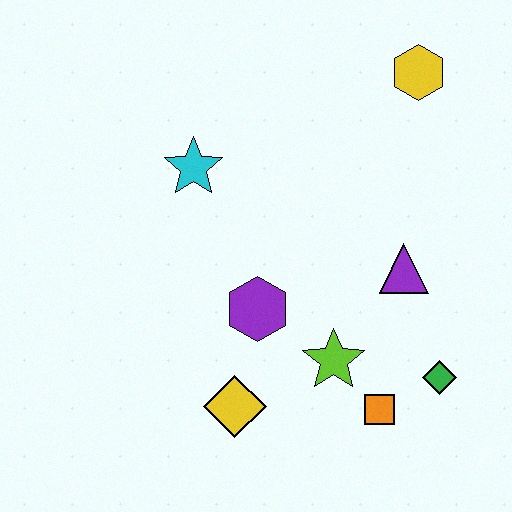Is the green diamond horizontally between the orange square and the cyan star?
No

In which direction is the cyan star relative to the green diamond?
The cyan star is to the left of the green diamond.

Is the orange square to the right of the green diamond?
No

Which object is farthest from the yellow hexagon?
The yellow diamond is farthest from the yellow hexagon.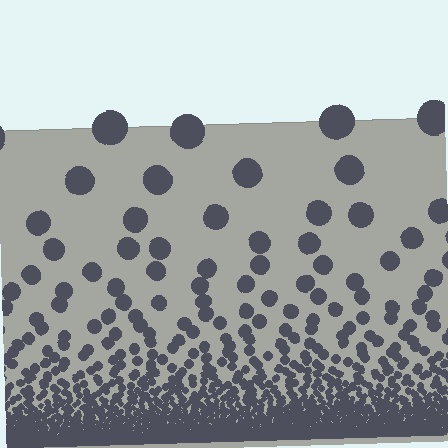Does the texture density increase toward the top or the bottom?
Density increases toward the bottom.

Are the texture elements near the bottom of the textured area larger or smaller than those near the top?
Smaller. The gradient is inverted — elements near the bottom are smaller and denser.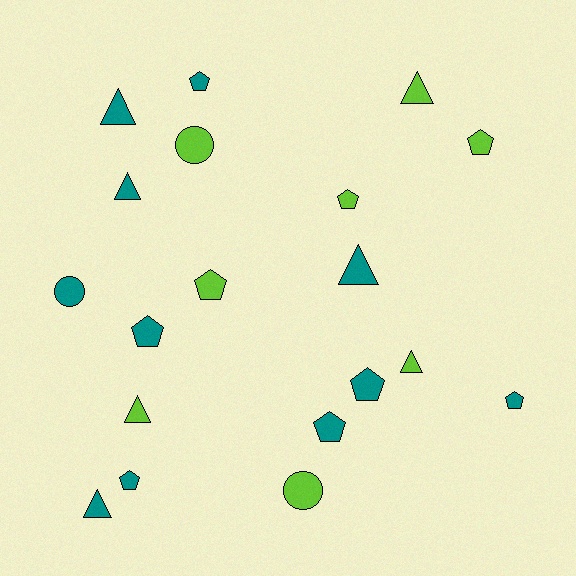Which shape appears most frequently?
Pentagon, with 9 objects.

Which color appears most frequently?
Teal, with 11 objects.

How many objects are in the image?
There are 19 objects.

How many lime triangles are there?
There are 3 lime triangles.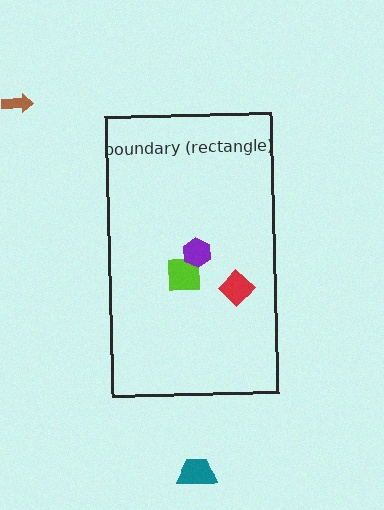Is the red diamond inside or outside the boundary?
Inside.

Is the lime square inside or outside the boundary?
Inside.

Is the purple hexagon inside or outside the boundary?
Inside.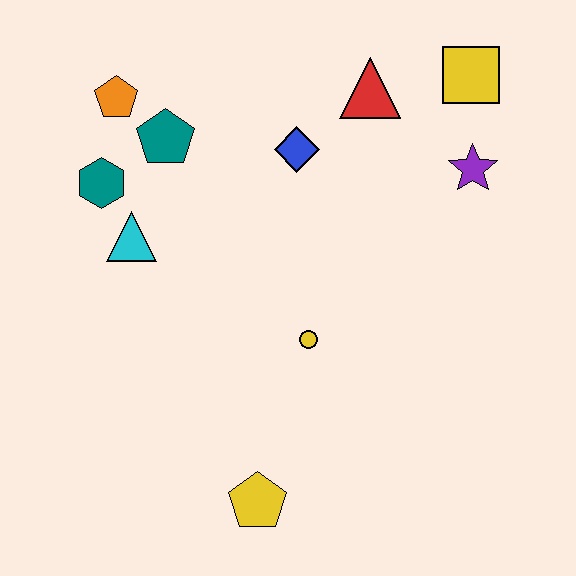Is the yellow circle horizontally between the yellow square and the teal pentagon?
Yes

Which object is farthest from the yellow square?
The yellow pentagon is farthest from the yellow square.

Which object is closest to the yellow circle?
The yellow pentagon is closest to the yellow circle.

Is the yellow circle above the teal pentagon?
No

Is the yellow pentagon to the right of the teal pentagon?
Yes